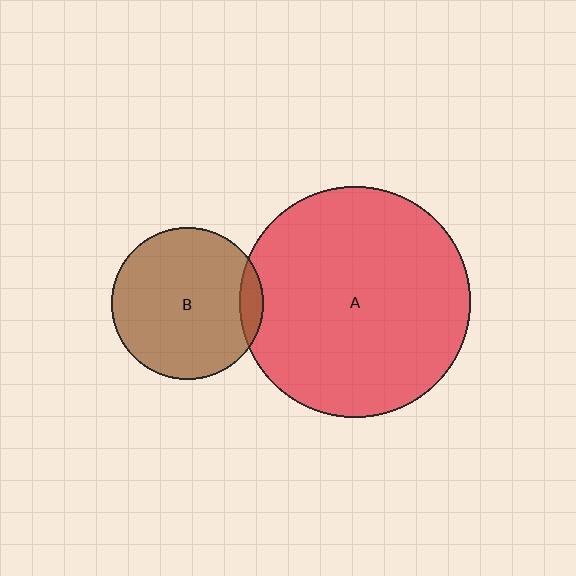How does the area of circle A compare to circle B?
Approximately 2.3 times.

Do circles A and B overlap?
Yes.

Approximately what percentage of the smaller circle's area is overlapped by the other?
Approximately 10%.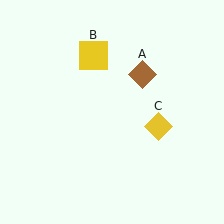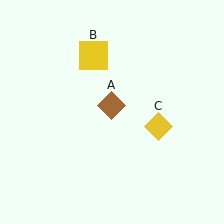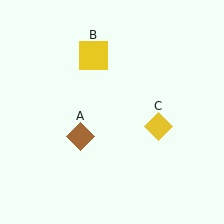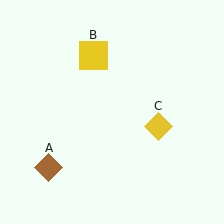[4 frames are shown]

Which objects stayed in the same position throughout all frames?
Yellow square (object B) and yellow diamond (object C) remained stationary.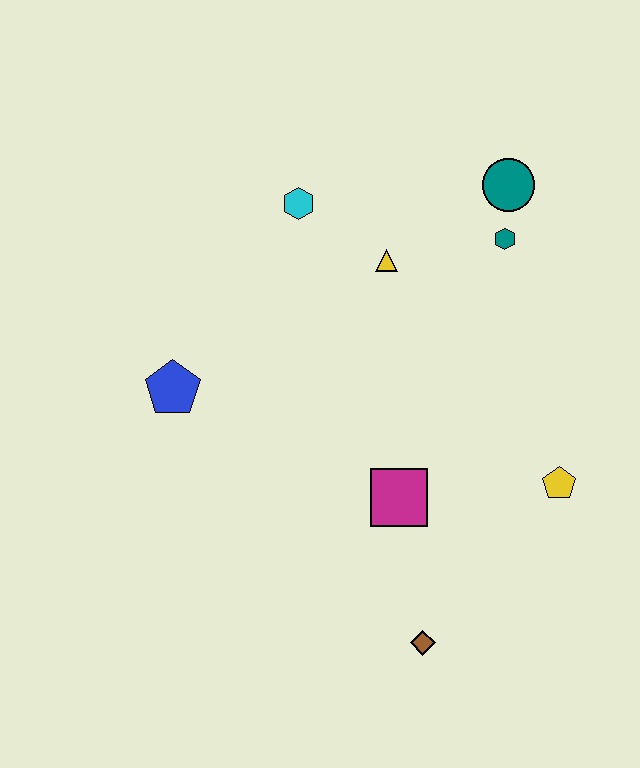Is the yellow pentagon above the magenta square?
Yes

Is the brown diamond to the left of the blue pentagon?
No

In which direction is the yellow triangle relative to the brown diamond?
The yellow triangle is above the brown diamond.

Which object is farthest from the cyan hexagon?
The brown diamond is farthest from the cyan hexagon.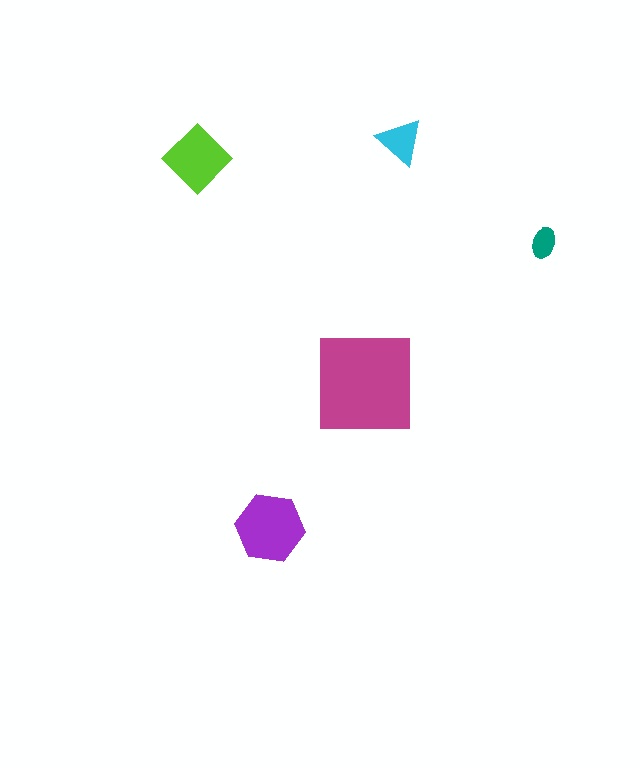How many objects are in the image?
There are 5 objects in the image.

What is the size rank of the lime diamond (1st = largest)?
3rd.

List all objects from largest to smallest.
The magenta square, the purple hexagon, the lime diamond, the cyan triangle, the teal ellipse.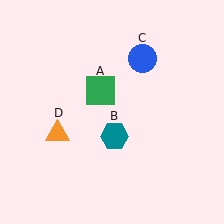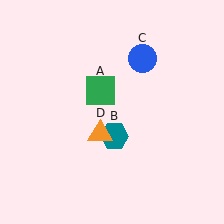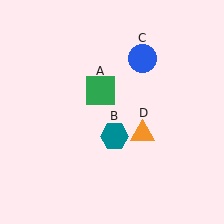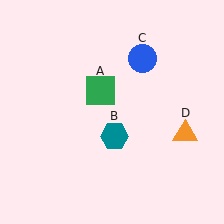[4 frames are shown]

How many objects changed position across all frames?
1 object changed position: orange triangle (object D).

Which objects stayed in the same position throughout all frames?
Green square (object A) and teal hexagon (object B) and blue circle (object C) remained stationary.